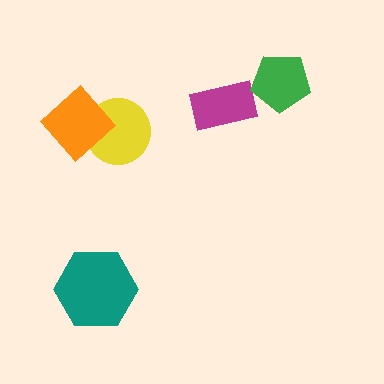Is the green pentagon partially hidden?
No, no other shape covers it.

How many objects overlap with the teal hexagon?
0 objects overlap with the teal hexagon.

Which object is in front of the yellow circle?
The orange diamond is in front of the yellow circle.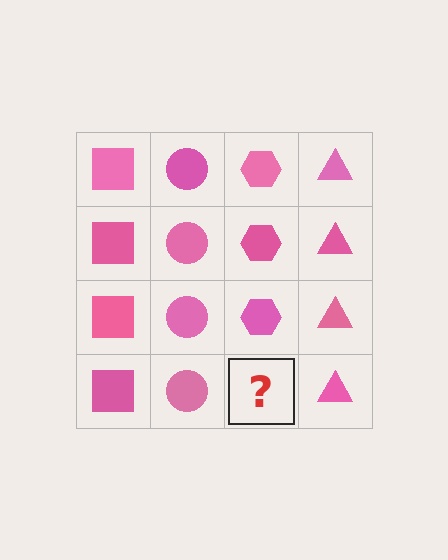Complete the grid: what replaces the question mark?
The question mark should be replaced with a pink hexagon.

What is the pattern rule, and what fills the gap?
The rule is that each column has a consistent shape. The gap should be filled with a pink hexagon.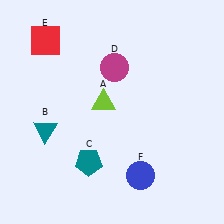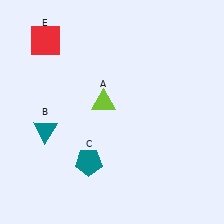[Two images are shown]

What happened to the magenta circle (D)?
The magenta circle (D) was removed in Image 2. It was in the top-right area of Image 1.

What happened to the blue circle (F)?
The blue circle (F) was removed in Image 2. It was in the bottom-right area of Image 1.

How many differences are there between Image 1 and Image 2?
There are 2 differences between the two images.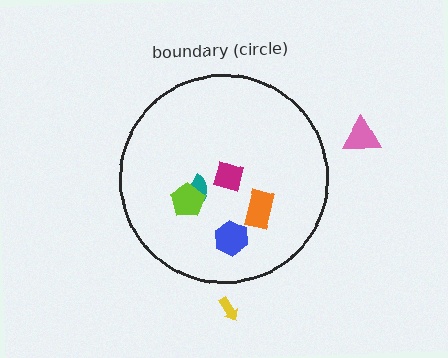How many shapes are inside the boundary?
5 inside, 2 outside.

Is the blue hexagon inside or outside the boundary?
Inside.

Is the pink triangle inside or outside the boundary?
Outside.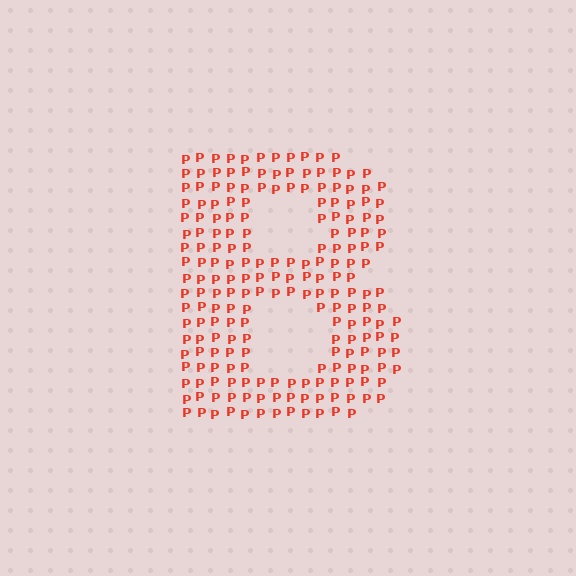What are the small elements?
The small elements are letter P's.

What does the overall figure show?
The overall figure shows the letter B.